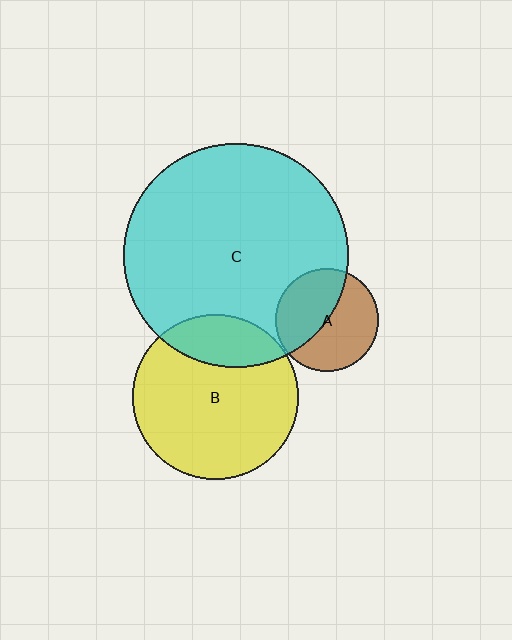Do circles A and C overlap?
Yes.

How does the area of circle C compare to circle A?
Approximately 4.7 times.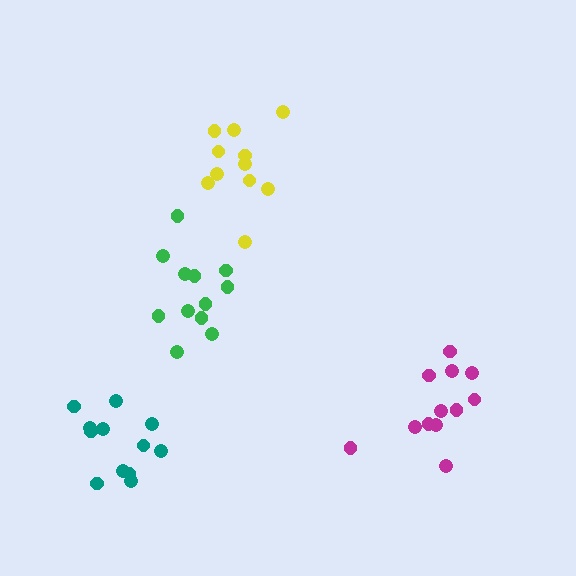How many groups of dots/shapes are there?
There are 4 groups.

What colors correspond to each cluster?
The clusters are colored: magenta, yellow, teal, green.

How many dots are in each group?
Group 1: 12 dots, Group 2: 11 dots, Group 3: 12 dots, Group 4: 12 dots (47 total).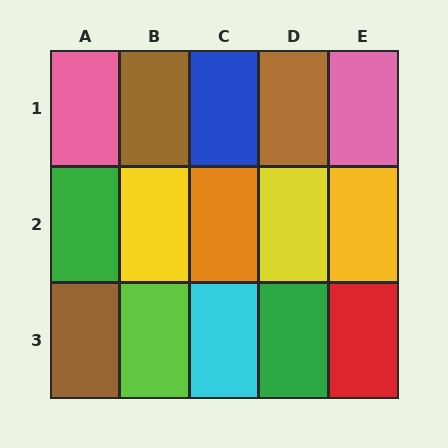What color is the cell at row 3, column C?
Cyan.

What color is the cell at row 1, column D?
Brown.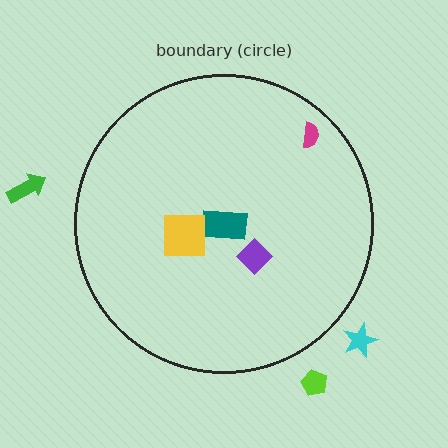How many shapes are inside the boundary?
4 inside, 3 outside.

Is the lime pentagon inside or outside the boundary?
Outside.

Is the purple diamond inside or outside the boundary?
Inside.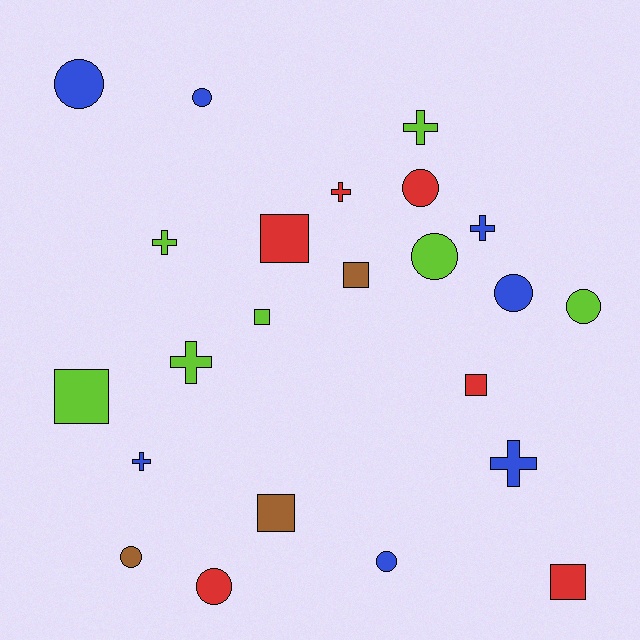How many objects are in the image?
There are 23 objects.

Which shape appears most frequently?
Circle, with 9 objects.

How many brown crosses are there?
There are no brown crosses.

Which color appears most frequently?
Lime, with 7 objects.